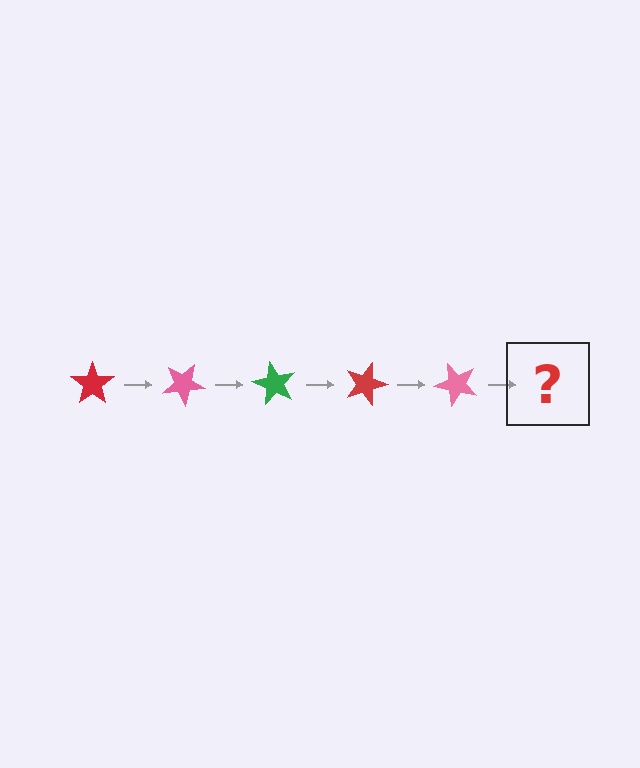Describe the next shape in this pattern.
It should be a green star, rotated 150 degrees from the start.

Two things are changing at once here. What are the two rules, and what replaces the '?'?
The two rules are that it rotates 30 degrees each step and the color cycles through red, pink, and green. The '?' should be a green star, rotated 150 degrees from the start.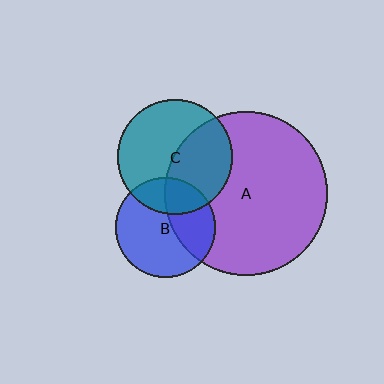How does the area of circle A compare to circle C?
Approximately 2.0 times.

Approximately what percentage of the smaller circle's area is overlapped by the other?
Approximately 25%.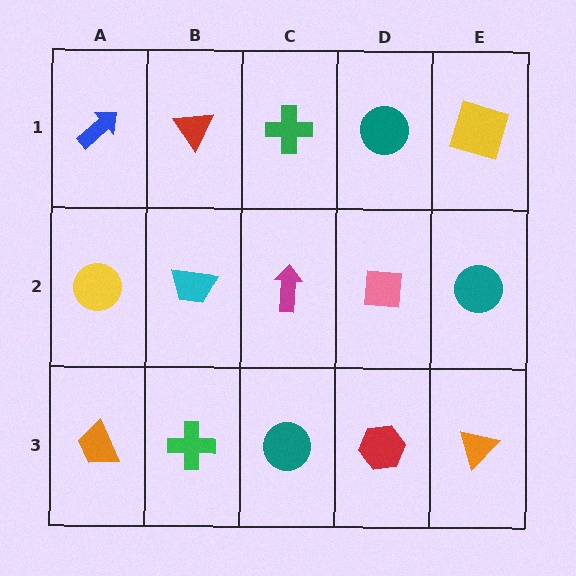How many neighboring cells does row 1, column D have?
3.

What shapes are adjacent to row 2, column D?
A teal circle (row 1, column D), a red hexagon (row 3, column D), a magenta arrow (row 2, column C), a teal circle (row 2, column E).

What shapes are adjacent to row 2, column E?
A yellow square (row 1, column E), an orange triangle (row 3, column E), a pink square (row 2, column D).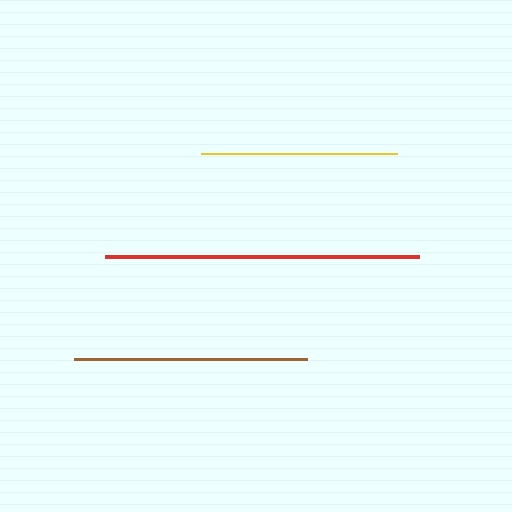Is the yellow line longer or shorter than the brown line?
The brown line is longer than the yellow line.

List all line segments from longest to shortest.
From longest to shortest: red, brown, yellow.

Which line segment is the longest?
The red line is the longest at approximately 314 pixels.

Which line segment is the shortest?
The yellow line is the shortest at approximately 196 pixels.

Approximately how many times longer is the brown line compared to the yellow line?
The brown line is approximately 1.2 times the length of the yellow line.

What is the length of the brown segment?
The brown segment is approximately 233 pixels long.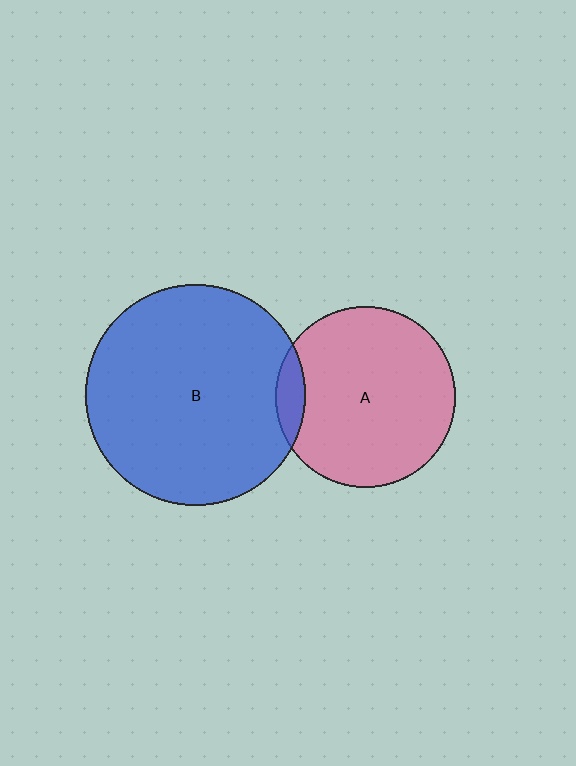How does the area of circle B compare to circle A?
Approximately 1.5 times.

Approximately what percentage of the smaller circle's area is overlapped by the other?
Approximately 10%.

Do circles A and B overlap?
Yes.